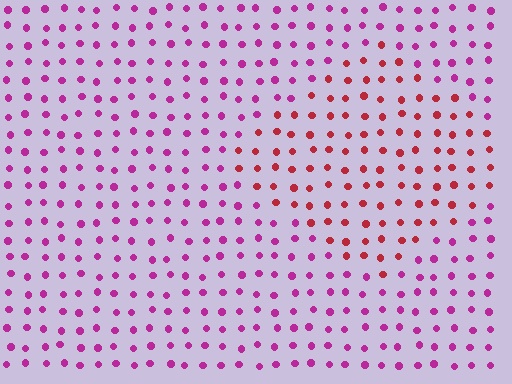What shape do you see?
I see a diamond.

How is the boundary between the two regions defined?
The boundary is defined purely by a slight shift in hue (about 40 degrees). Spacing, size, and orientation are identical on both sides.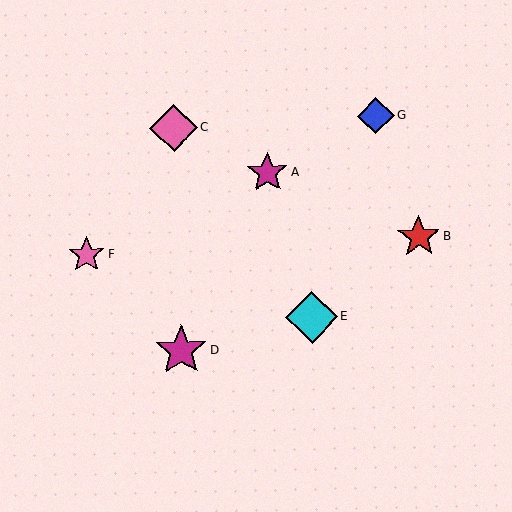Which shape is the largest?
The magenta star (labeled D) is the largest.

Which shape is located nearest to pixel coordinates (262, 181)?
The magenta star (labeled A) at (267, 173) is nearest to that location.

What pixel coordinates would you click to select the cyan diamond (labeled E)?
Click at (312, 317) to select the cyan diamond E.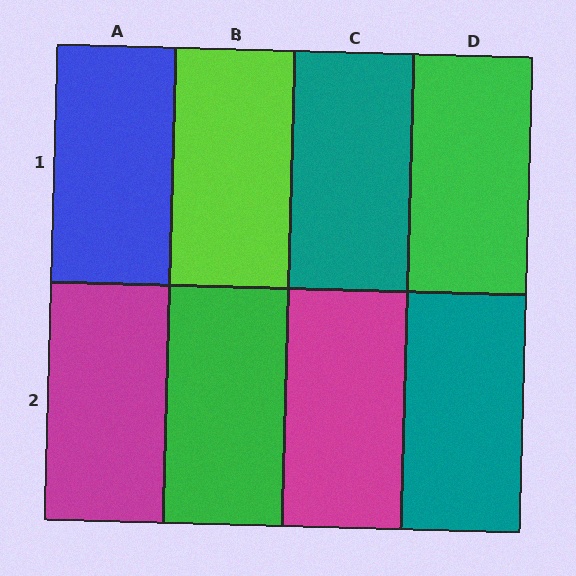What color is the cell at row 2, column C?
Magenta.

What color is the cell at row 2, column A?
Magenta.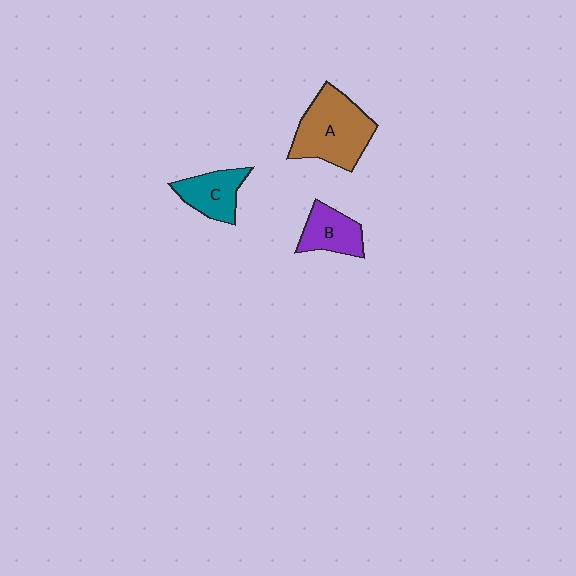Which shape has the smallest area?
Shape B (purple).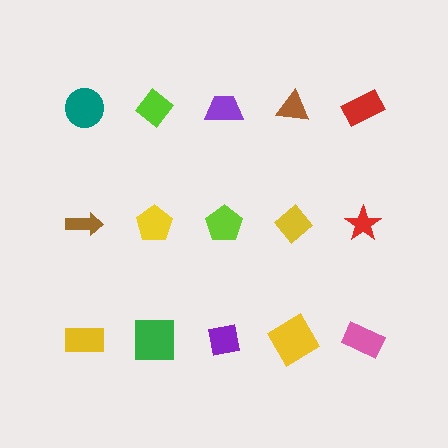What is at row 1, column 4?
A brown triangle.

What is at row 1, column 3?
A purple trapezoid.